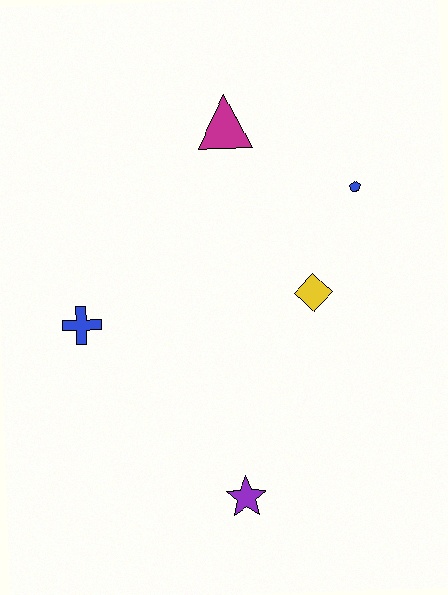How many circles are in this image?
There are no circles.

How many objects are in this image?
There are 5 objects.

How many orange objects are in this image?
There are no orange objects.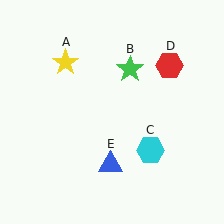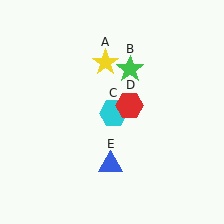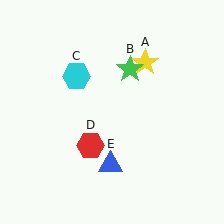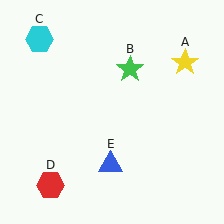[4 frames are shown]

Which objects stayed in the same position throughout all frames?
Green star (object B) and blue triangle (object E) remained stationary.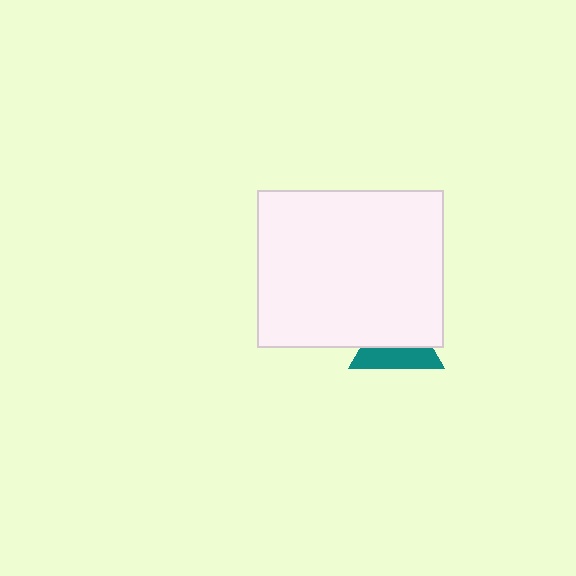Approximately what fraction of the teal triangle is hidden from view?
Roughly 55% of the teal triangle is hidden behind the white rectangle.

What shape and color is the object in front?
The object in front is a white rectangle.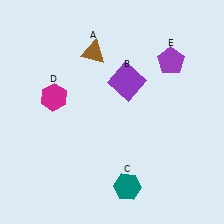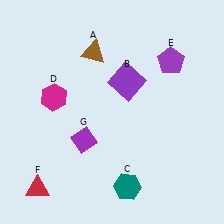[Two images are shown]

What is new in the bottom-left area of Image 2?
A red triangle (F) was added in the bottom-left area of Image 2.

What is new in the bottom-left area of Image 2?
A purple diamond (G) was added in the bottom-left area of Image 2.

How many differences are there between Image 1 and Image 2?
There are 2 differences between the two images.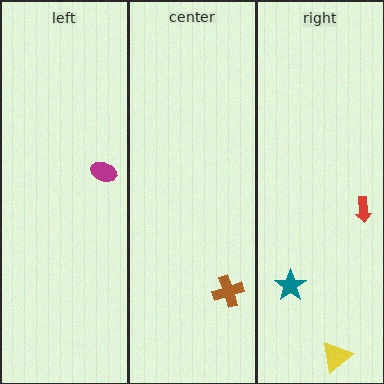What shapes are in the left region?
The magenta ellipse.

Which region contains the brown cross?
The center region.